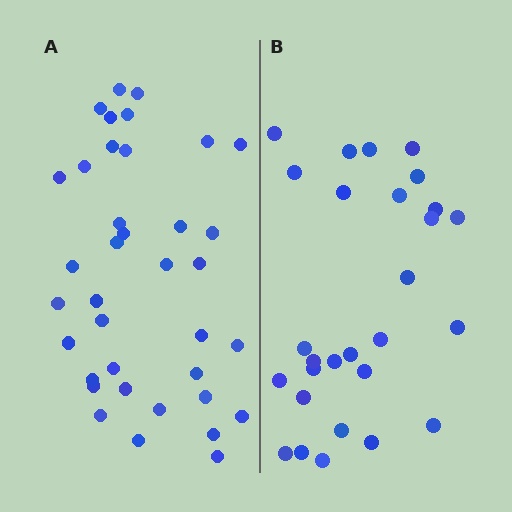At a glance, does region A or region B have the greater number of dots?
Region A (the left region) has more dots.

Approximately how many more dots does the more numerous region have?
Region A has roughly 8 or so more dots than region B.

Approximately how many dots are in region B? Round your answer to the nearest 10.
About 30 dots. (The exact count is 28, which rounds to 30.)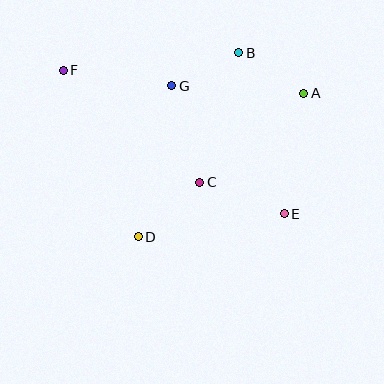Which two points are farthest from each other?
Points E and F are farthest from each other.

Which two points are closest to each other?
Points B and G are closest to each other.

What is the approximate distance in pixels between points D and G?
The distance between D and G is approximately 155 pixels.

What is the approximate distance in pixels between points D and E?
The distance between D and E is approximately 148 pixels.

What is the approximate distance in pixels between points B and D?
The distance between B and D is approximately 210 pixels.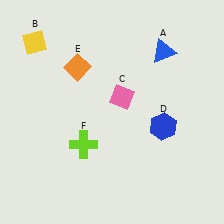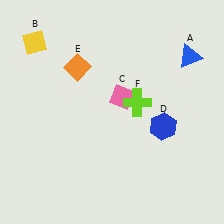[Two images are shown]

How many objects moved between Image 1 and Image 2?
2 objects moved between the two images.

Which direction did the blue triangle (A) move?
The blue triangle (A) moved right.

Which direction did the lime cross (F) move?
The lime cross (F) moved right.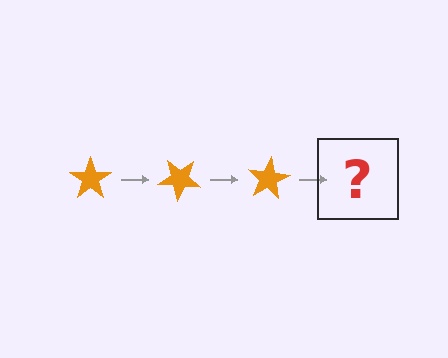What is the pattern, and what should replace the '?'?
The pattern is that the star rotates 40 degrees each step. The '?' should be an orange star rotated 120 degrees.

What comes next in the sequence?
The next element should be an orange star rotated 120 degrees.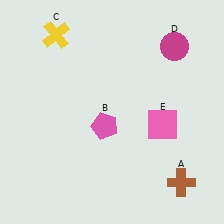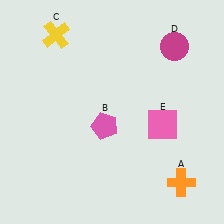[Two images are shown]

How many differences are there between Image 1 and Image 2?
There is 1 difference between the two images.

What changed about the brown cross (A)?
In Image 1, A is brown. In Image 2, it changed to orange.